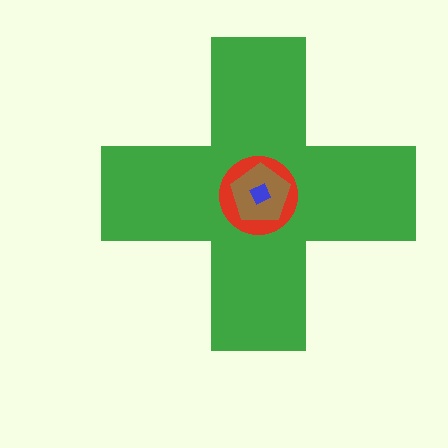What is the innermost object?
The blue square.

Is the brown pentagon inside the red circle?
Yes.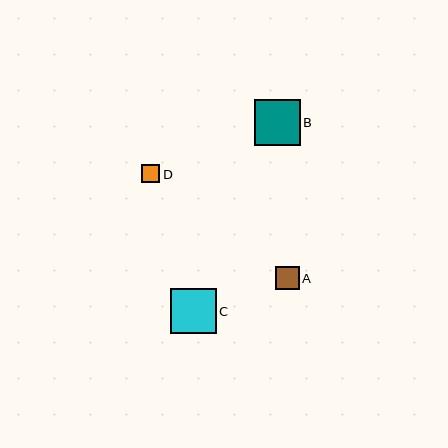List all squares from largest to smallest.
From largest to smallest: B, C, A, D.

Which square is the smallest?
Square D is the smallest with a size of approximately 18 pixels.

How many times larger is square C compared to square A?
Square C is approximately 1.9 times the size of square A.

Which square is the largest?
Square B is the largest with a size of approximately 46 pixels.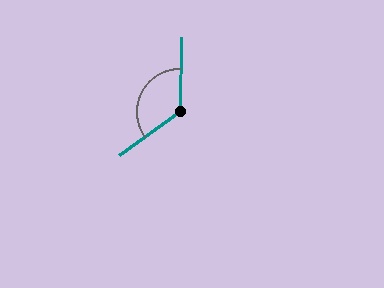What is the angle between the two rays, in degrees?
Approximately 127 degrees.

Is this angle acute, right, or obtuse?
It is obtuse.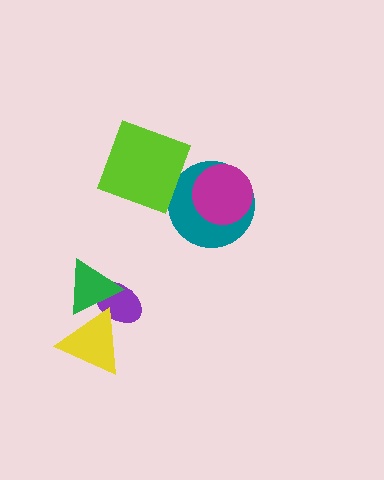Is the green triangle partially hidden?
Yes, it is partially covered by another shape.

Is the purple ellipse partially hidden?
Yes, it is partially covered by another shape.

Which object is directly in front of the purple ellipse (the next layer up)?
The green triangle is directly in front of the purple ellipse.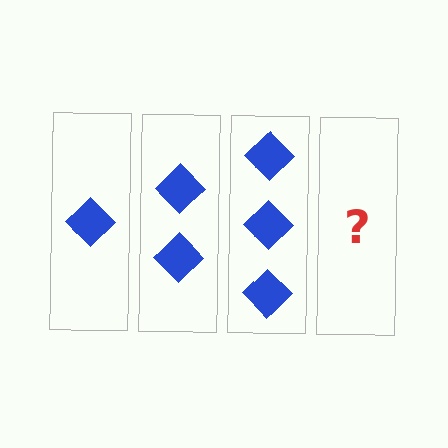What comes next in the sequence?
The next element should be 4 diamonds.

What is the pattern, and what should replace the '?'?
The pattern is that each step adds one more diamond. The '?' should be 4 diamonds.